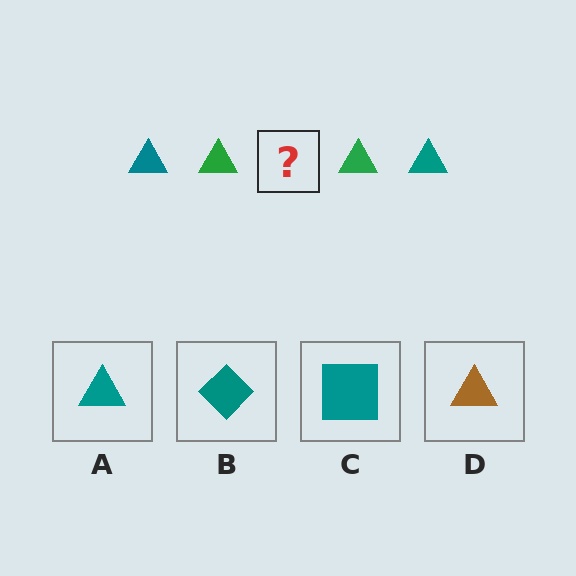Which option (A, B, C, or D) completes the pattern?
A.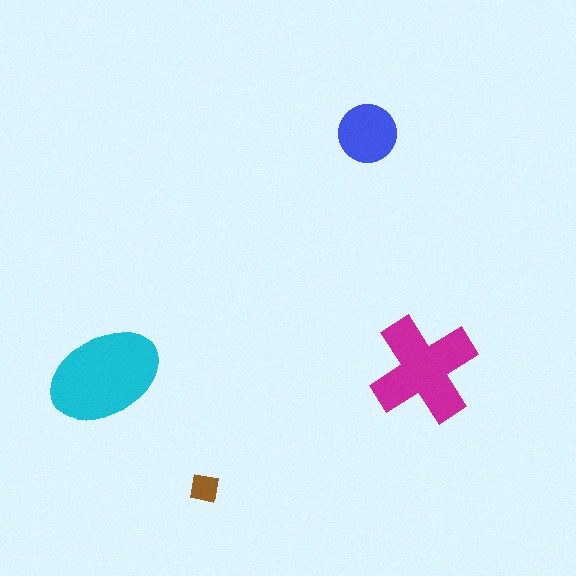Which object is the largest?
The cyan ellipse.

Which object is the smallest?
The brown square.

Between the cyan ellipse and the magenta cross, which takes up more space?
The cyan ellipse.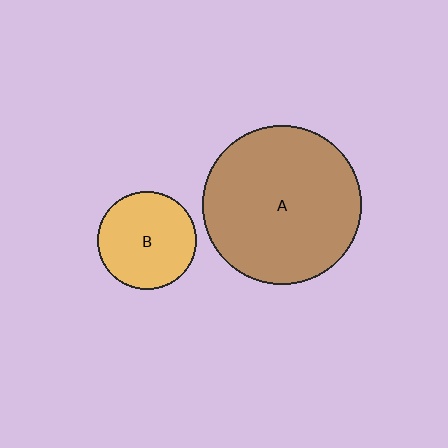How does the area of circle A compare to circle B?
Approximately 2.6 times.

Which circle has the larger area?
Circle A (brown).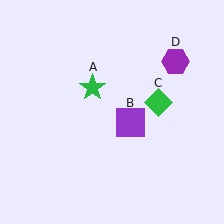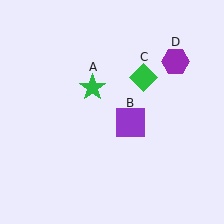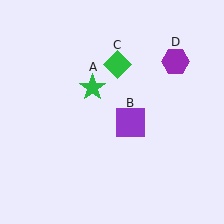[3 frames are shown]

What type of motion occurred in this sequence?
The green diamond (object C) rotated counterclockwise around the center of the scene.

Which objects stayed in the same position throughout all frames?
Green star (object A) and purple square (object B) and purple hexagon (object D) remained stationary.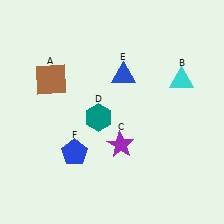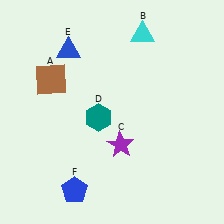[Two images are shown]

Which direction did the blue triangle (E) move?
The blue triangle (E) moved left.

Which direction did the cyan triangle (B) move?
The cyan triangle (B) moved up.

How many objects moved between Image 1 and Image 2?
3 objects moved between the two images.